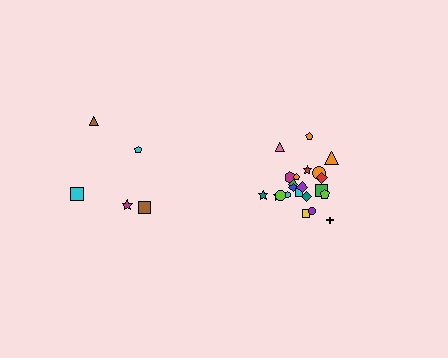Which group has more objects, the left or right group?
The right group.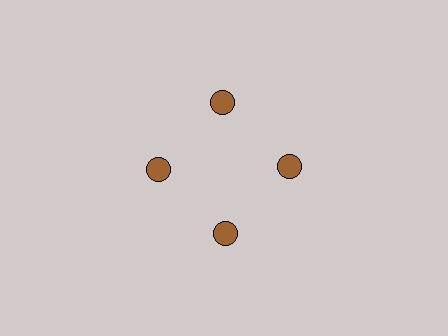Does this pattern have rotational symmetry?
Yes, this pattern has 4-fold rotational symmetry. It looks the same after rotating 90 degrees around the center.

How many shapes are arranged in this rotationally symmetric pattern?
There are 4 shapes, arranged in 4 groups of 1.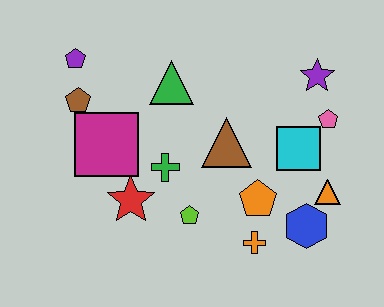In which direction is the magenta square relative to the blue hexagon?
The magenta square is to the left of the blue hexagon.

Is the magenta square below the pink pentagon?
Yes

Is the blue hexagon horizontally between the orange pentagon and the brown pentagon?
No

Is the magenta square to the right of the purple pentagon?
Yes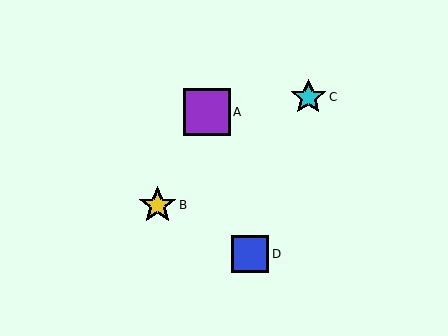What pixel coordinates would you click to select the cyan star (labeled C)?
Click at (308, 97) to select the cyan star C.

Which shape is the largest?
The purple square (labeled A) is the largest.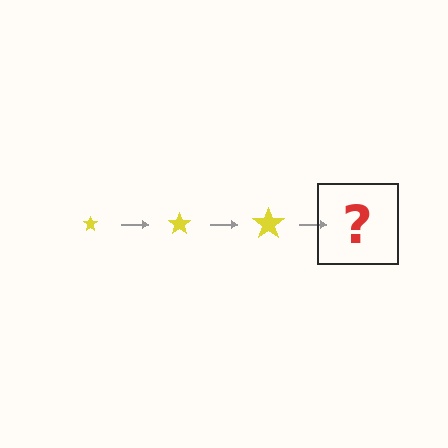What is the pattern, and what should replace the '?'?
The pattern is that the star gets progressively larger each step. The '?' should be a yellow star, larger than the previous one.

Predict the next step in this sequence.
The next step is a yellow star, larger than the previous one.